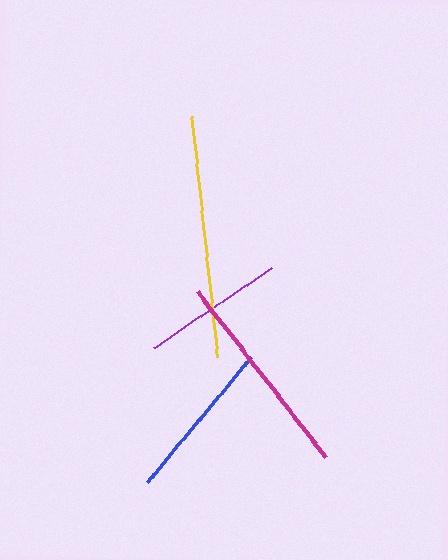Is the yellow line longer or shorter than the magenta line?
The yellow line is longer than the magenta line.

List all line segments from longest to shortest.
From longest to shortest: yellow, magenta, blue, purple.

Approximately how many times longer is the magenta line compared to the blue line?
The magenta line is approximately 1.3 times the length of the blue line.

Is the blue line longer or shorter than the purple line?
The blue line is longer than the purple line.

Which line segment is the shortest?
The purple line is the shortest at approximately 143 pixels.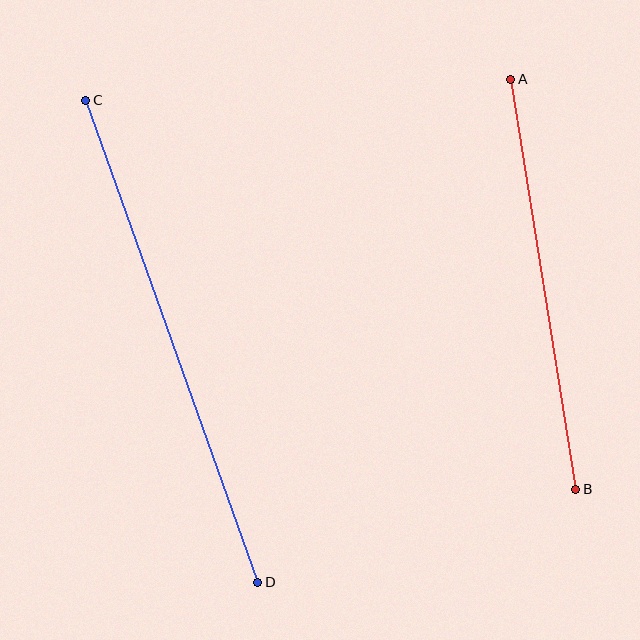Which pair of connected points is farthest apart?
Points C and D are farthest apart.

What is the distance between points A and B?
The distance is approximately 415 pixels.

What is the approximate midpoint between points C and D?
The midpoint is at approximately (172, 341) pixels.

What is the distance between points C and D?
The distance is approximately 512 pixels.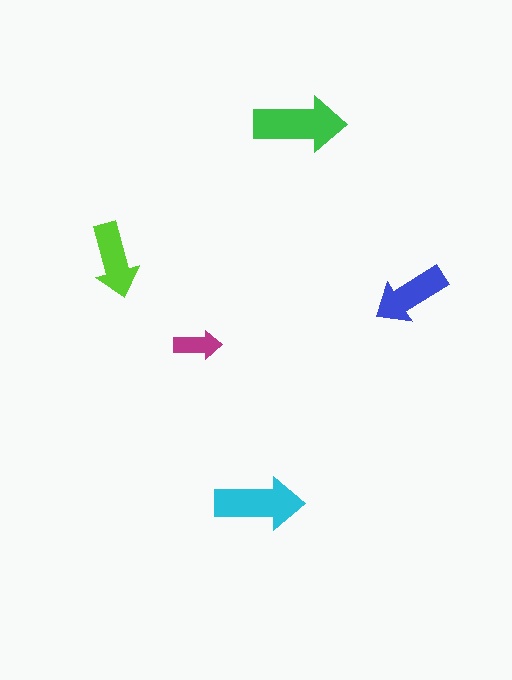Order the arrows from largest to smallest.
the green one, the cyan one, the blue one, the lime one, the magenta one.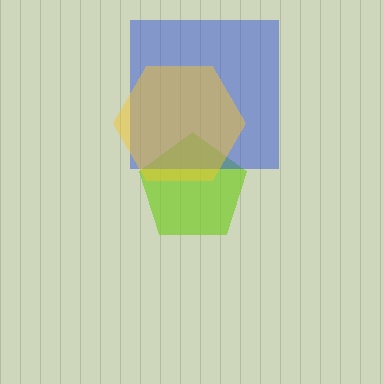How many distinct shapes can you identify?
There are 3 distinct shapes: a lime pentagon, a blue square, a yellow hexagon.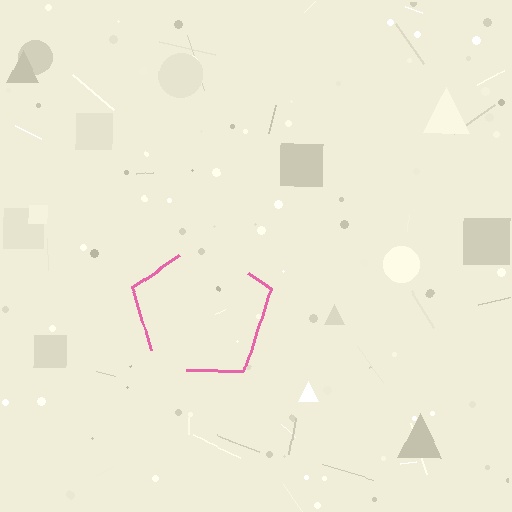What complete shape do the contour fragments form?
The contour fragments form a pentagon.